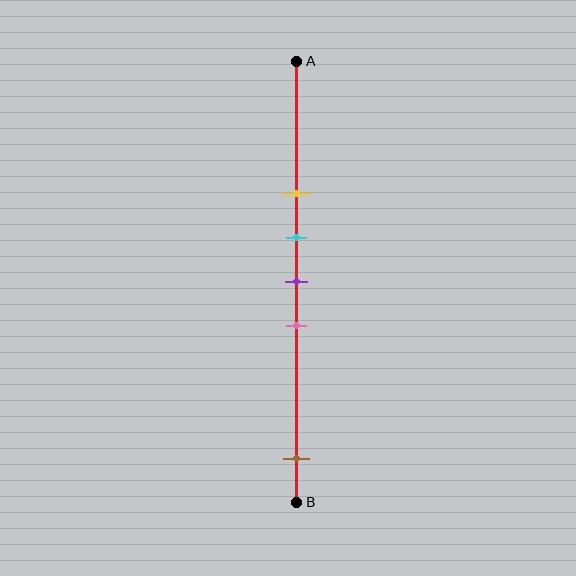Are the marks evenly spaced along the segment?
No, the marks are not evenly spaced.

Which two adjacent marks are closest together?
The cyan and purple marks are the closest adjacent pair.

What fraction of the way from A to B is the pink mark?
The pink mark is approximately 60% (0.6) of the way from A to B.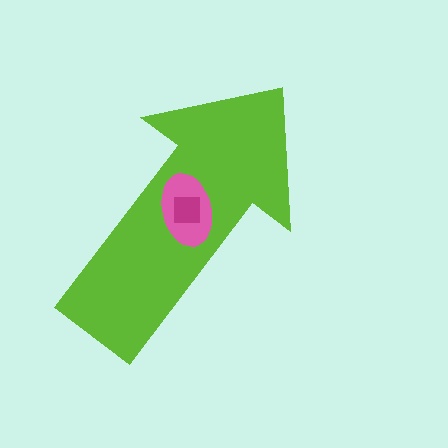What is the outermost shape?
The lime arrow.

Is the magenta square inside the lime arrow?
Yes.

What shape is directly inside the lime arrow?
The pink ellipse.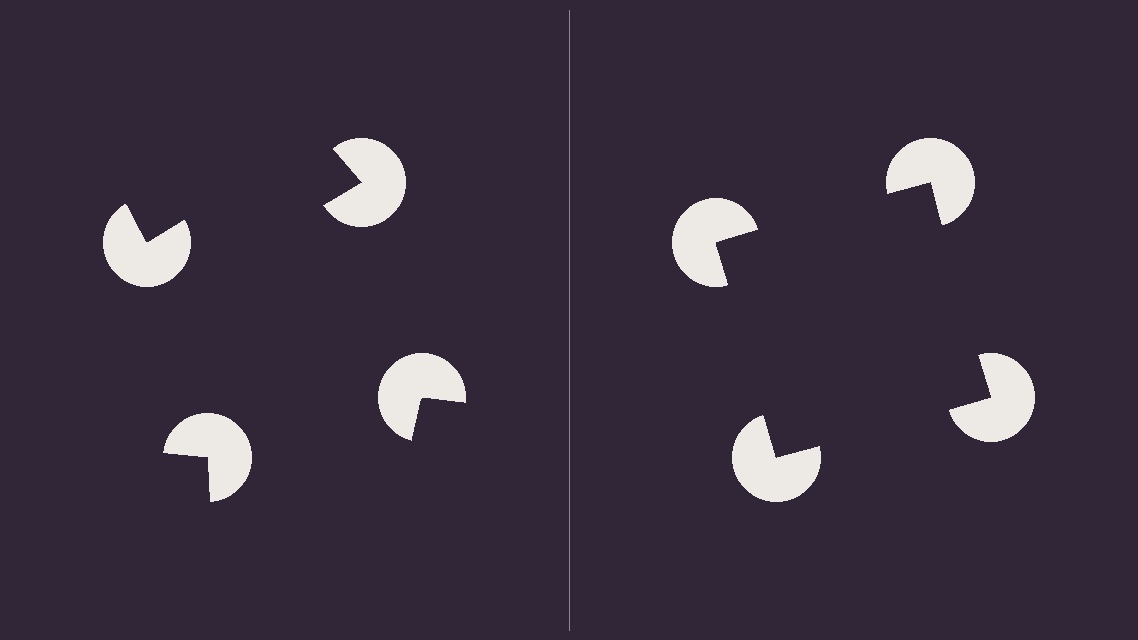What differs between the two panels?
The pac-man discs are positioned identically on both sides; only the wedge orientations differ. On the right they align to a square; on the left they are misaligned.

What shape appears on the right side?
An illusory square.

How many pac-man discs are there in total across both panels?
8 — 4 on each side.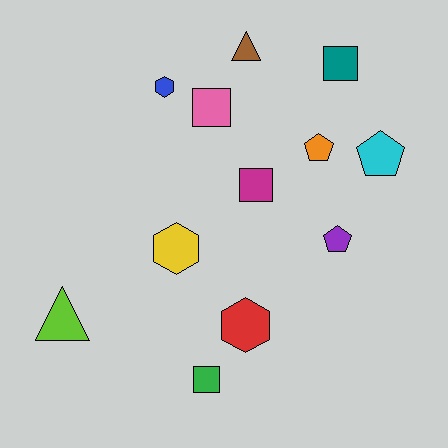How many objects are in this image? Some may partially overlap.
There are 12 objects.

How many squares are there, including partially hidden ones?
There are 4 squares.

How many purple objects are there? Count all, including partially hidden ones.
There is 1 purple object.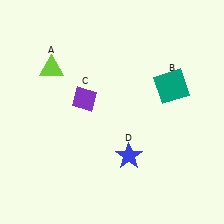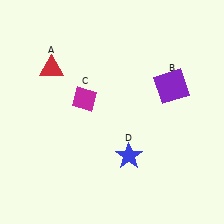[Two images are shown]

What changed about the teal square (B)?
In Image 1, B is teal. In Image 2, it changed to purple.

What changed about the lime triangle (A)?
In Image 1, A is lime. In Image 2, it changed to red.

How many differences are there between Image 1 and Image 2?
There are 3 differences between the two images.